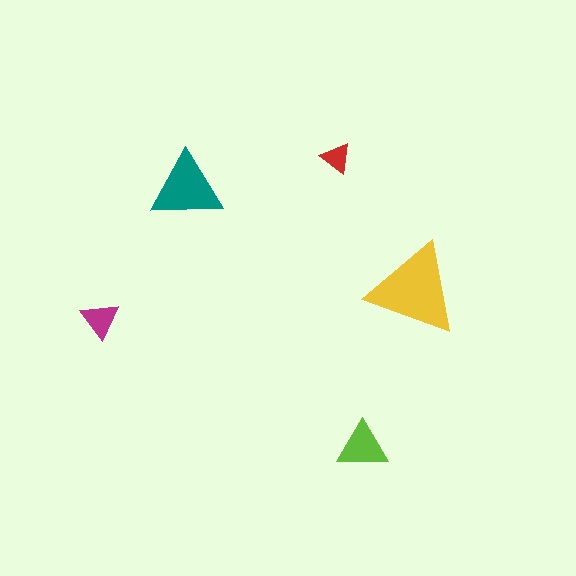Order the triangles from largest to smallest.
the yellow one, the teal one, the lime one, the magenta one, the red one.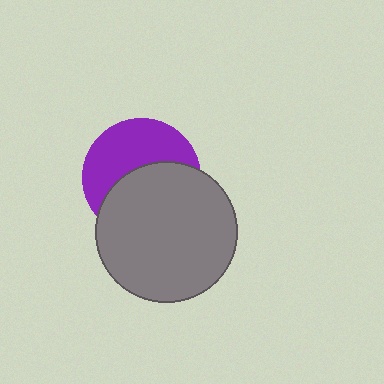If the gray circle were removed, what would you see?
You would see the complete purple circle.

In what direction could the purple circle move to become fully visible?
The purple circle could move up. That would shift it out from behind the gray circle entirely.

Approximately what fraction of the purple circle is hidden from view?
Roughly 52% of the purple circle is hidden behind the gray circle.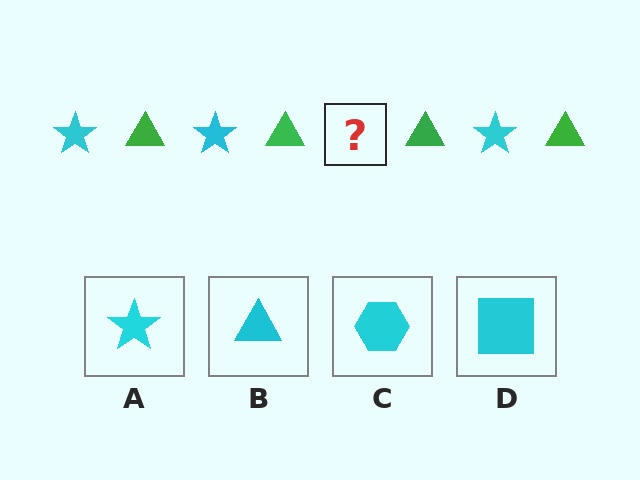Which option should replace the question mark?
Option A.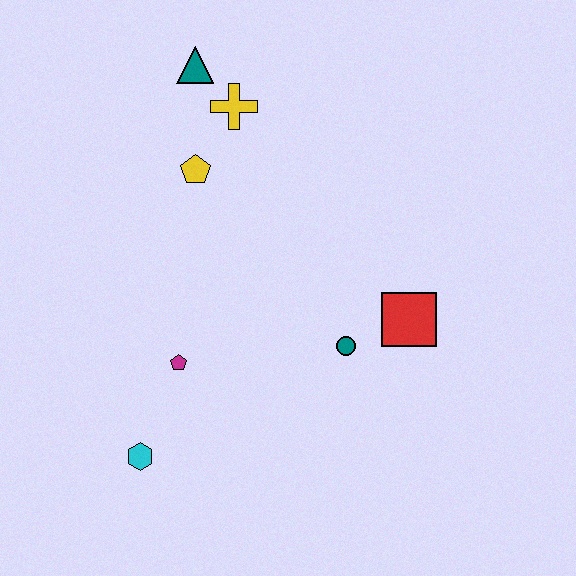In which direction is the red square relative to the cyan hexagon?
The red square is to the right of the cyan hexagon.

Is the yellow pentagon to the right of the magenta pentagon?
Yes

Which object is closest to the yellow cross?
The teal triangle is closest to the yellow cross.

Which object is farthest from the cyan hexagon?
The teal triangle is farthest from the cyan hexagon.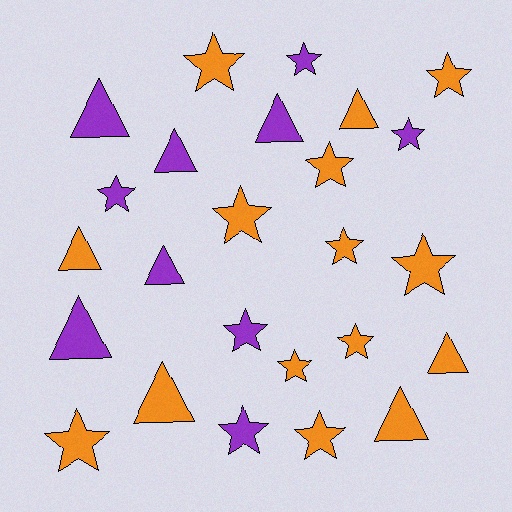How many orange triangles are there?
There are 5 orange triangles.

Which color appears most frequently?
Orange, with 15 objects.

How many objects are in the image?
There are 25 objects.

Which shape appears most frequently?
Star, with 15 objects.